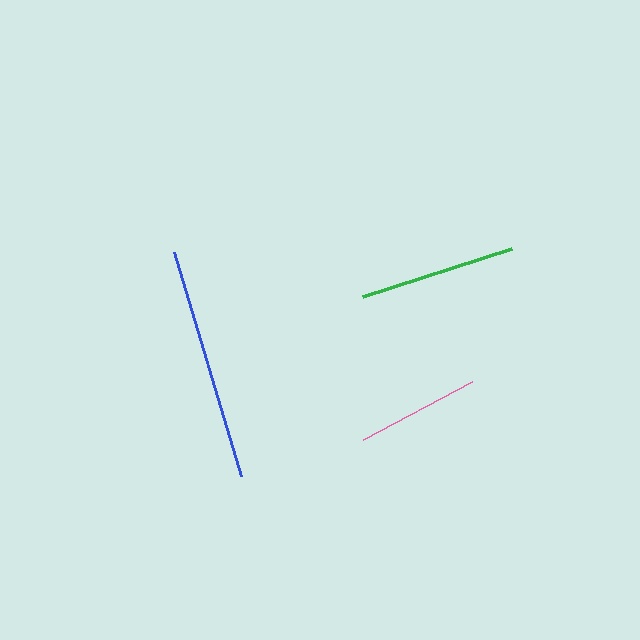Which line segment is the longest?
The blue line is the longest at approximately 234 pixels.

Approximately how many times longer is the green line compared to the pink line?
The green line is approximately 1.3 times the length of the pink line.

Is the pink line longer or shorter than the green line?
The green line is longer than the pink line.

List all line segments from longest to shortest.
From longest to shortest: blue, green, pink.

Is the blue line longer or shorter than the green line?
The blue line is longer than the green line.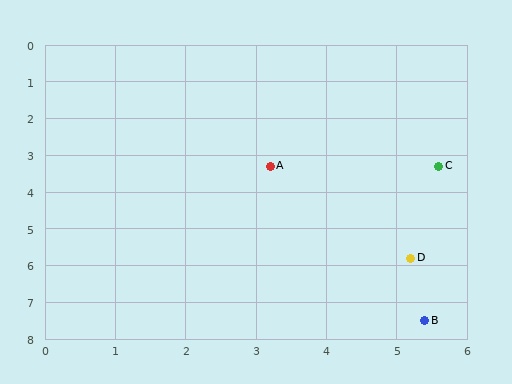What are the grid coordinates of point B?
Point B is at approximately (5.4, 7.5).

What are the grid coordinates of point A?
Point A is at approximately (3.2, 3.3).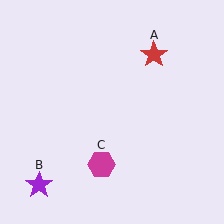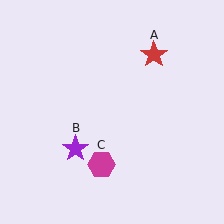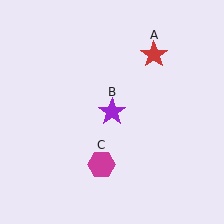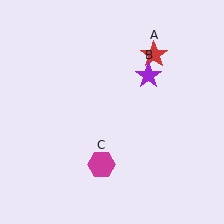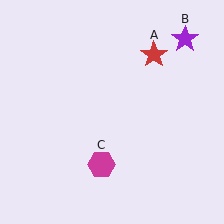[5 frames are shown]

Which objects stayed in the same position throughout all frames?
Red star (object A) and magenta hexagon (object C) remained stationary.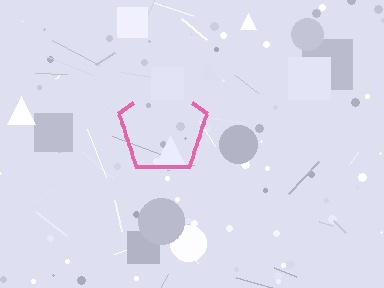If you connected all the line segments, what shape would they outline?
They would outline a pentagon.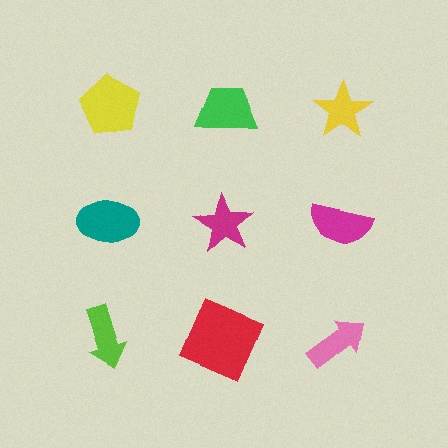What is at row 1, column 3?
A yellow star.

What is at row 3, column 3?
A pink arrow.